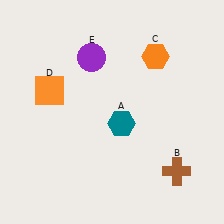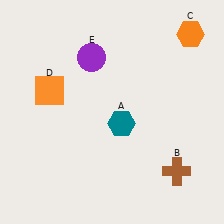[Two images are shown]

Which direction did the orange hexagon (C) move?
The orange hexagon (C) moved right.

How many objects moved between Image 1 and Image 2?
1 object moved between the two images.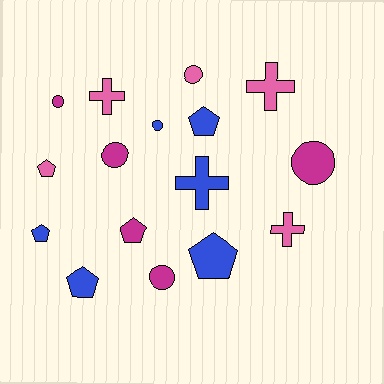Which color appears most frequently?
Blue, with 6 objects.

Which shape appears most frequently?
Circle, with 6 objects.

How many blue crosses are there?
There is 1 blue cross.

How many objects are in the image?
There are 16 objects.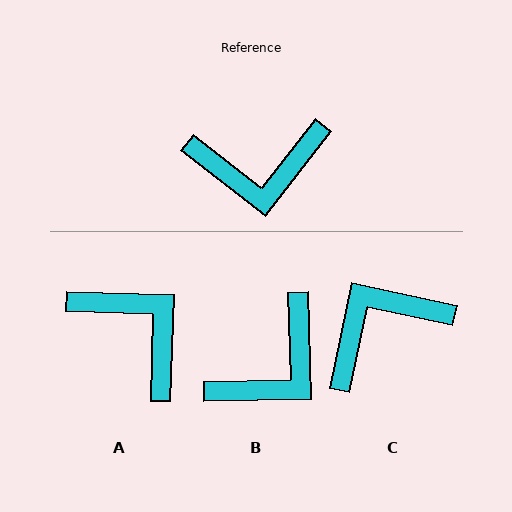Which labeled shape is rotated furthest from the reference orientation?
C, about 154 degrees away.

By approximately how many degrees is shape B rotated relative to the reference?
Approximately 39 degrees counter-clockwise.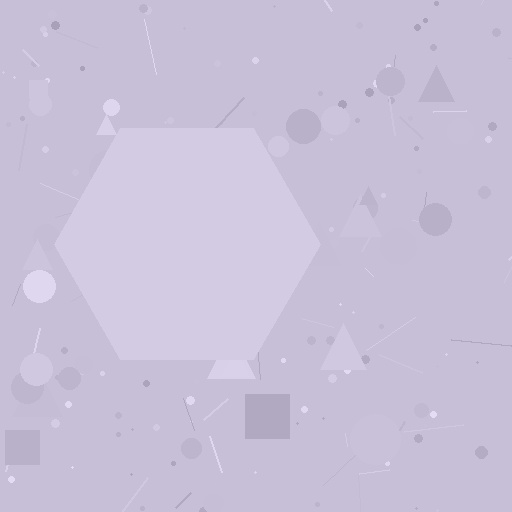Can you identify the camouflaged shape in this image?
The camouflaged shape is a hexagon.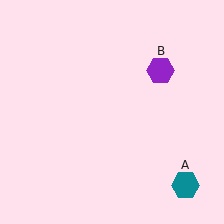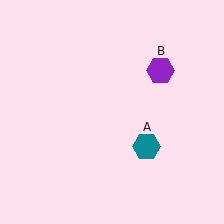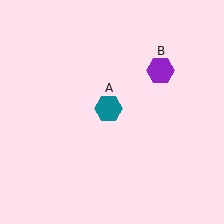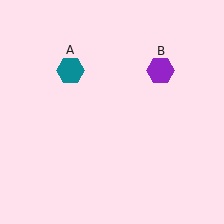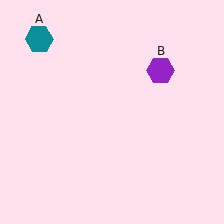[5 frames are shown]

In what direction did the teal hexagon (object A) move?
The teal hexagon (object A) moved up and to the left.